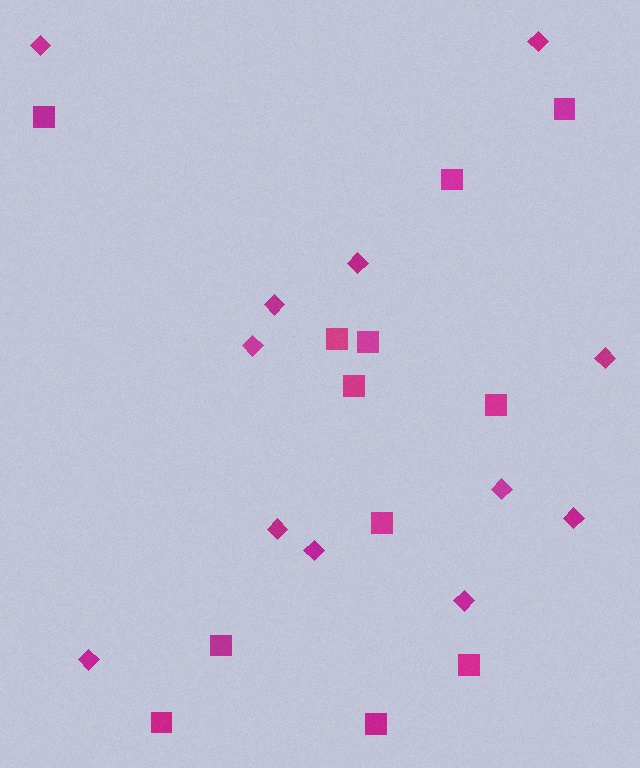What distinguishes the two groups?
There are 2 groups: one group of squares (12) and one group of diamonds (12).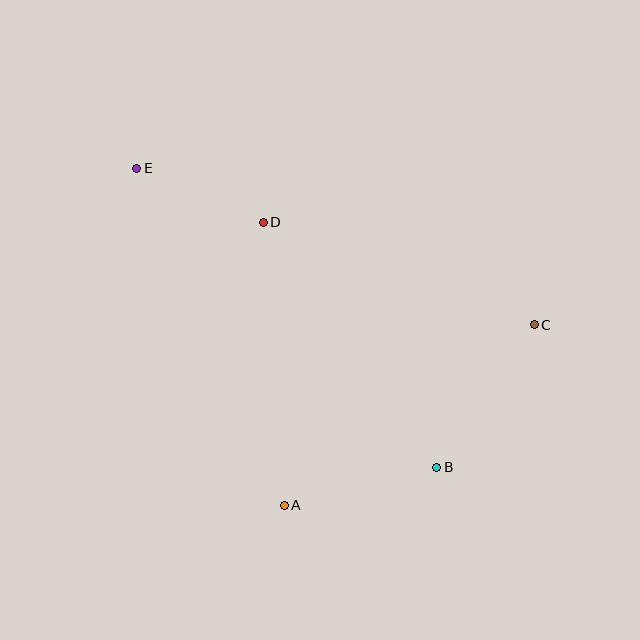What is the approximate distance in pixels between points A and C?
The distance between A and C is approximately 308 pixels.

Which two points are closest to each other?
Points D and E are closest to each other.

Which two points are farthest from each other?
Points C and E are farthest from each other.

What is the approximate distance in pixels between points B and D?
The distance between B and D is approximately 301 pixels.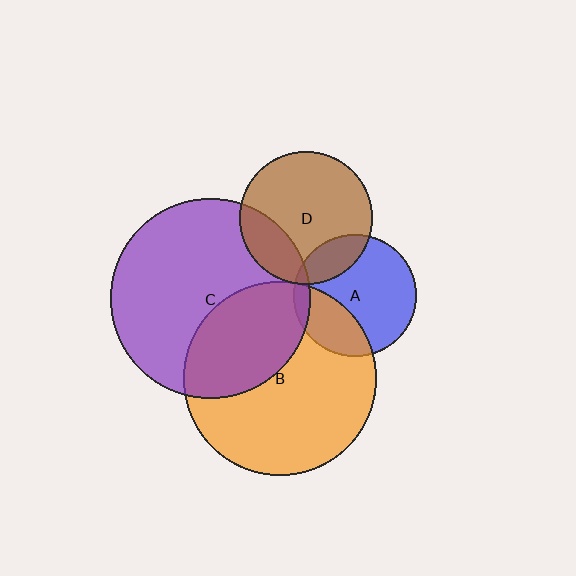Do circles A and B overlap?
Yes.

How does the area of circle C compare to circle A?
Approximately 2.7 times.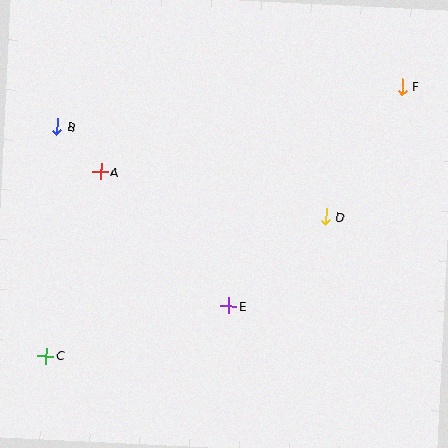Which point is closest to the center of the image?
Point E at (229, 306) is closest to the center.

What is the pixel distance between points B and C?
The distance between B and C is 230 pixels.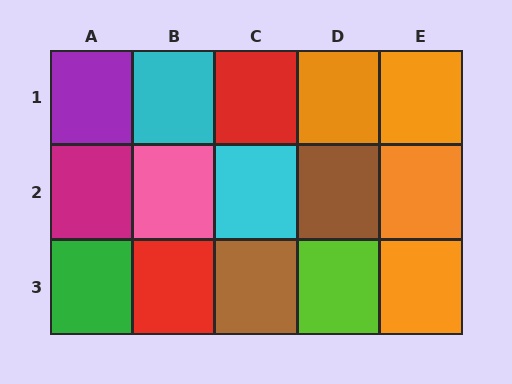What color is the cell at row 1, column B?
Cyan.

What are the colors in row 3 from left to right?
Green, red, brown, lime, orange.